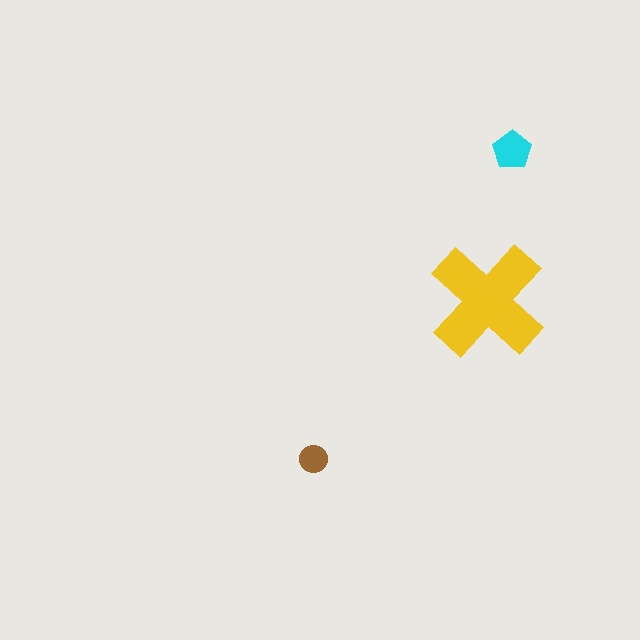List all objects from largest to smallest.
The yellow cross, the cyan pentagon, the brown circle.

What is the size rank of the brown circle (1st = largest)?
3rd.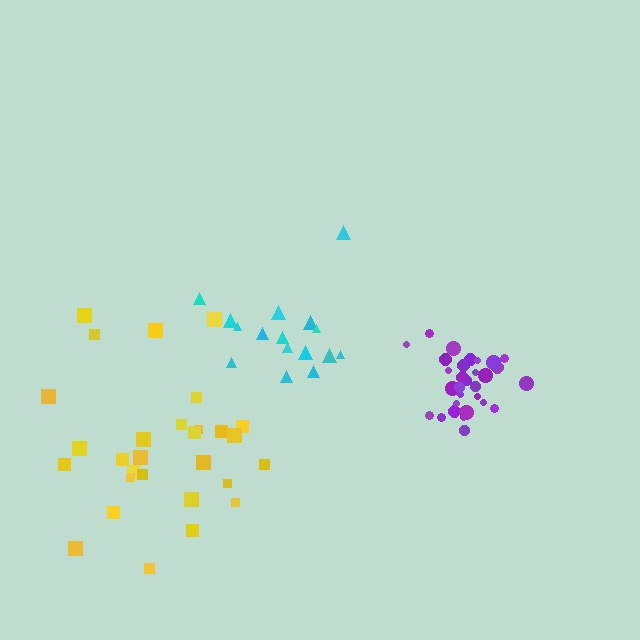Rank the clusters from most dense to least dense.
purple, cyan, yellow.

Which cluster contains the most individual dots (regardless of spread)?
Purple (30).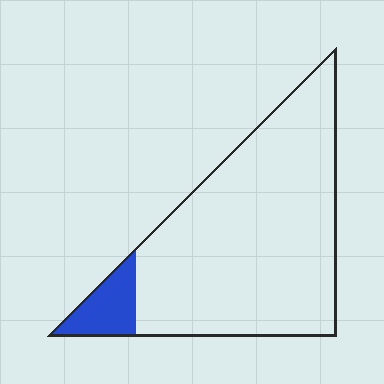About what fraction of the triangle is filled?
About one tenth (1/10).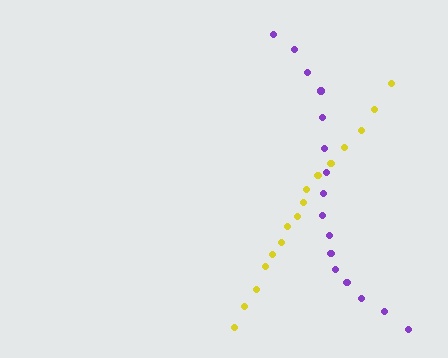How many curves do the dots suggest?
There are 2 distinct paths.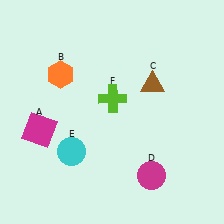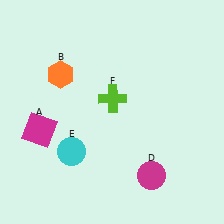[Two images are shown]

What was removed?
The brown triangle (C) was removed in Image 2.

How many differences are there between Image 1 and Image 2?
There is 1 difference between the two images.